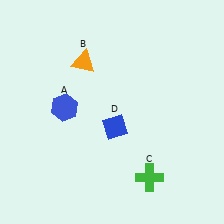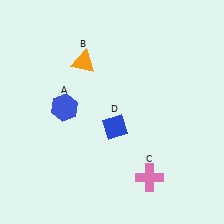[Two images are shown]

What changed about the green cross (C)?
In Image 1, C is green. In Image 2, it changed to pink.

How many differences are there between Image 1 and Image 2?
There is 1 difference between the two images.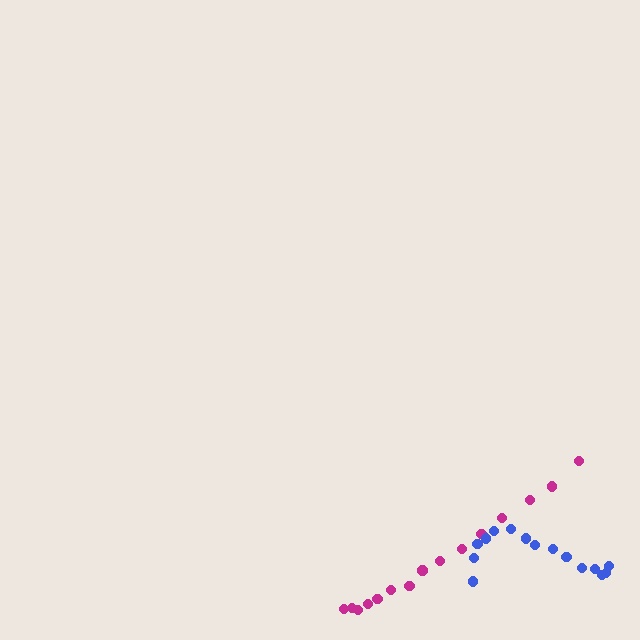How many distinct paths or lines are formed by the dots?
There are 2 distinct paths.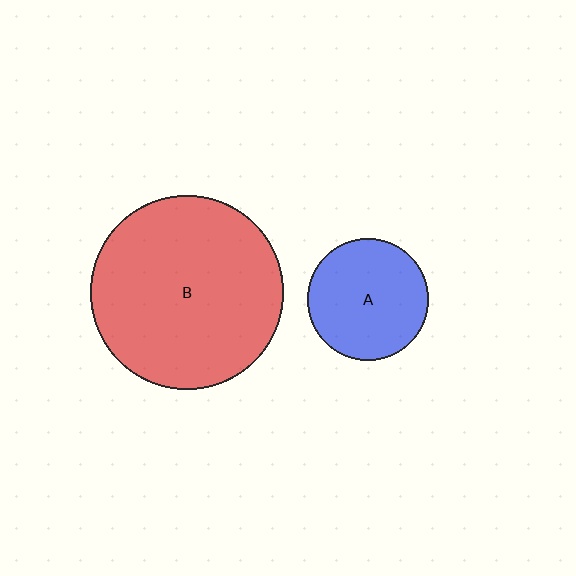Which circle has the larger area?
Circle B (red).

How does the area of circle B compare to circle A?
Approximately 2.5 times.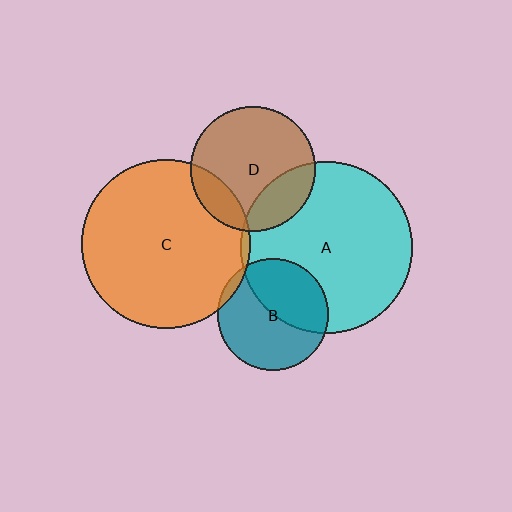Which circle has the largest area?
Circle A (cyan).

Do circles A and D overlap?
Yes.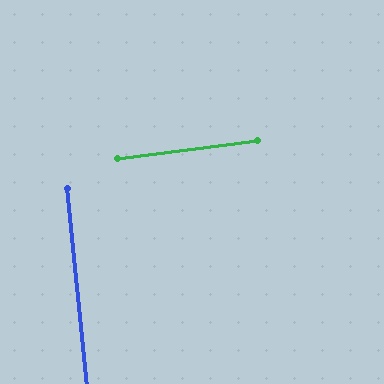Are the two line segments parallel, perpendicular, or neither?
Perpendicular — they meet at approximately 88°.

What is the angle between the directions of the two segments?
Approximately 88 degrees.